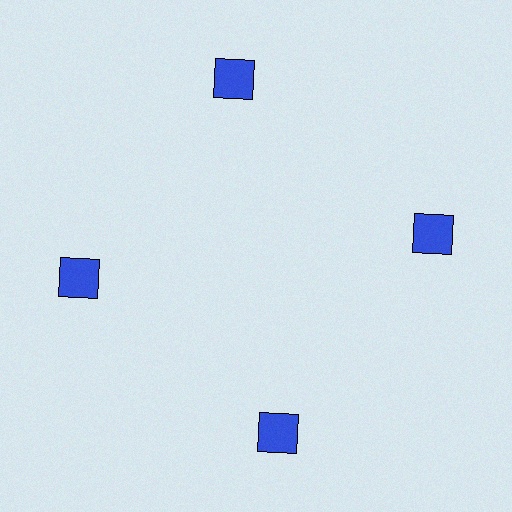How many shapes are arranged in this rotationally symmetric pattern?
There are 4 shapes, arranged in 4 groups of 1.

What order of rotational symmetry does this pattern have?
This pattern has 4-fold rotational symmetry.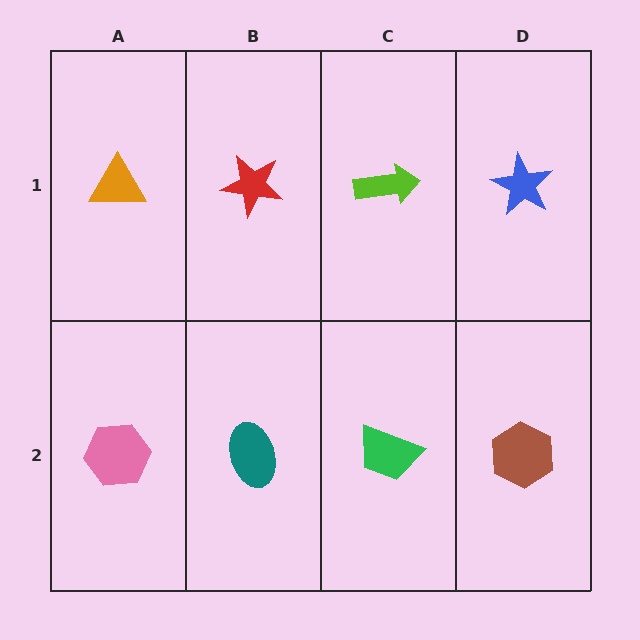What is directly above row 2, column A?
An orange triangle.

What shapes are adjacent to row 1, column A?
A pink hexagon (row 2, column A), a red star (row 1, column B).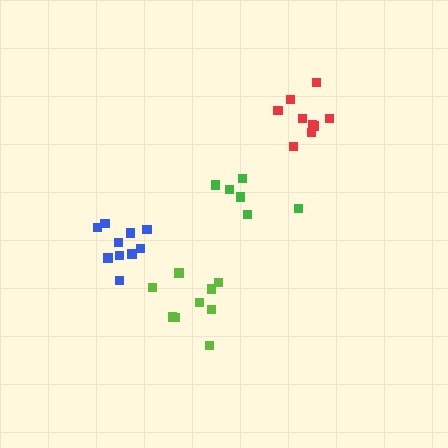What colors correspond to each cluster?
The clusters are colored: green, blue, red, lime.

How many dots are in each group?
Group 1: 6 dots, Group 2: 10 dots, Group 3: 9 dots, Group 4: 9 dots (34 total).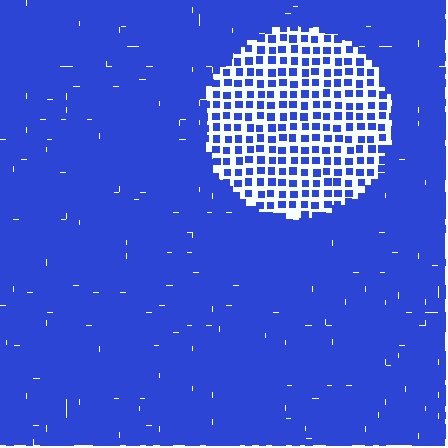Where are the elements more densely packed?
The elements are more densely packed outside the circle boundary.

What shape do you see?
I see a circle.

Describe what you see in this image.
The image contains small blue elements arranged at two different densities. A circle-shaped region is visible where the elements are less densely packed than the surrounding area.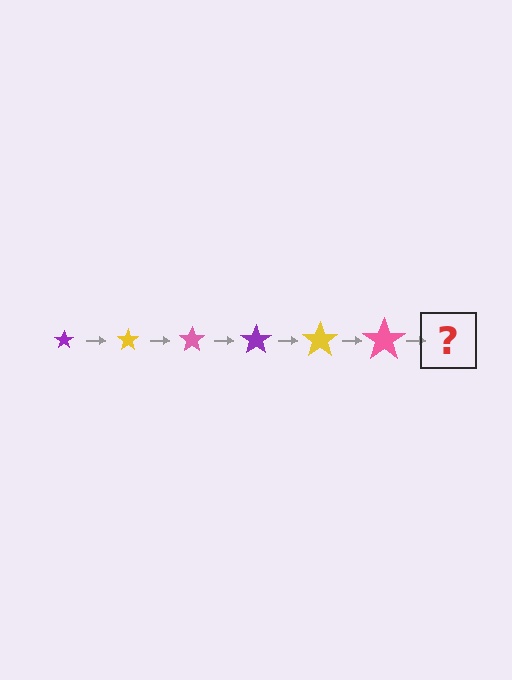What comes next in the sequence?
The next element should be a purple star, larger than the previous one.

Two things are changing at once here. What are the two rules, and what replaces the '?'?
The two rules are that the star grows larger each step and the color cycles through purple, yellow, and pink. The '?' should be a purple star, larger than the previous one.